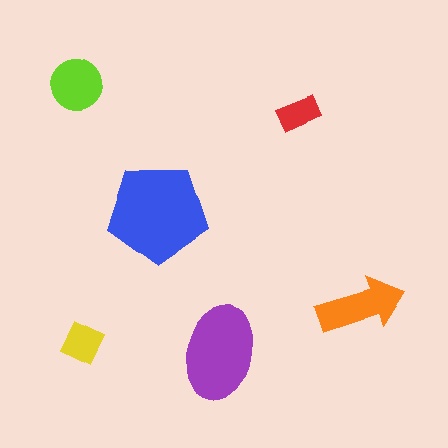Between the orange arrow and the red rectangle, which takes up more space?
The orange arrow.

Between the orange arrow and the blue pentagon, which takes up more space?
The blue pentagon.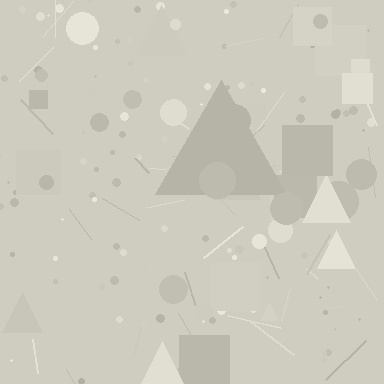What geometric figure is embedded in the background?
A triangle is embedded in the background.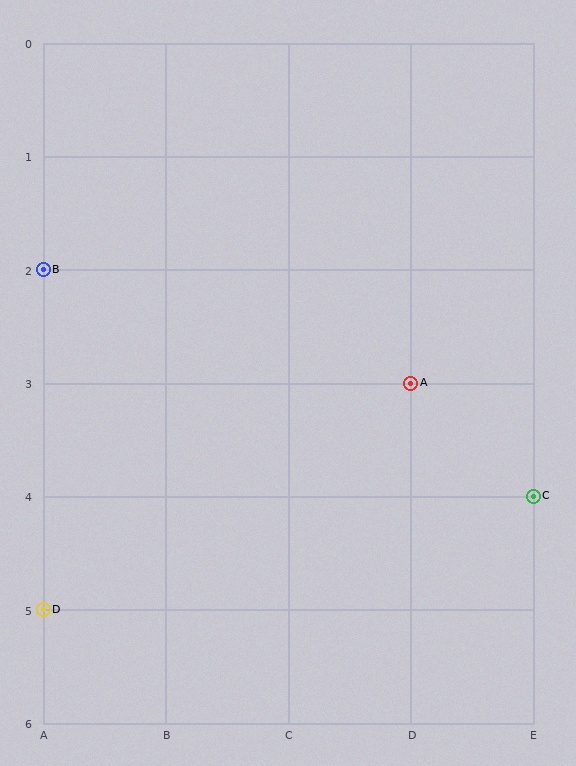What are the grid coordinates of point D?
Point D is at grid coordinates (A, 5).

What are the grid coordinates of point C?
Point C is at grid coordinates (E, 4).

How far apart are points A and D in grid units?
Points A and D are 3 columns and 2 rows apart (about 3.6 grid units diagonally).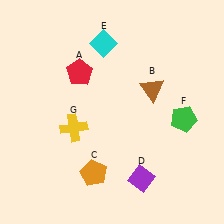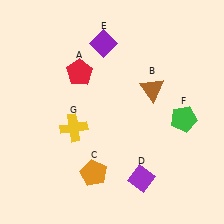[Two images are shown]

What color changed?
The diamond (E) changed from cyan in Image 1 to purple in Image 2.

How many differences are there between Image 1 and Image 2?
There is 1 difference between the two images.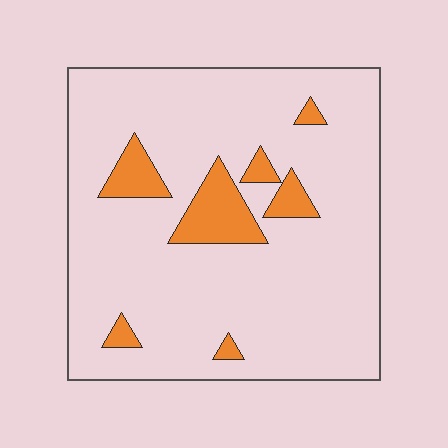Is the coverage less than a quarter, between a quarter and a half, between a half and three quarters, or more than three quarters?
Less than a quarter.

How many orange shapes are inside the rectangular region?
7.